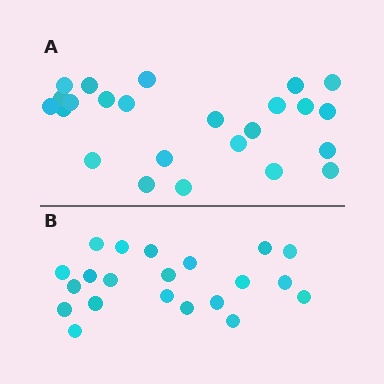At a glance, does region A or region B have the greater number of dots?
Region A (the top region) has more dots.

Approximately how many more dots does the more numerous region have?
Region A has just a few more — roughly 2 or 3 more dots than region B.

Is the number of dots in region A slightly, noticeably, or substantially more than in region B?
Region A has only slightly more — the two regions are fairly close. The ratio is roughly 1.1 to 1.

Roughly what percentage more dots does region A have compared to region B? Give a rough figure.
About 15% more.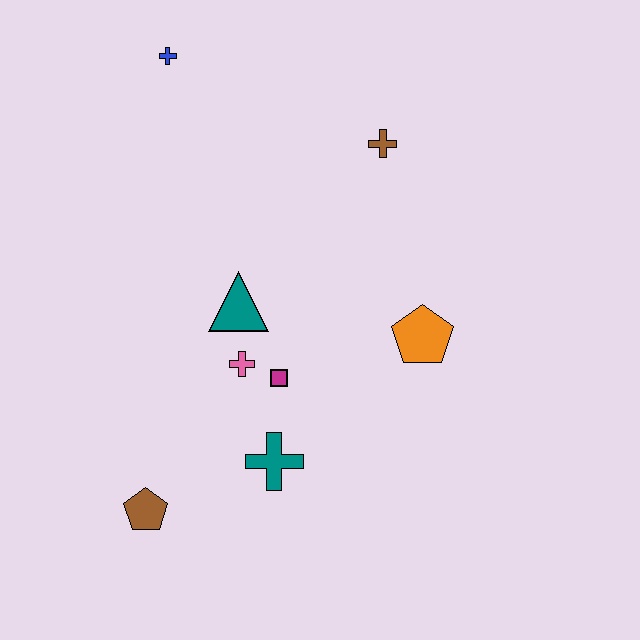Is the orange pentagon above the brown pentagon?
Yes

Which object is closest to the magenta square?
The pink cross is closest to the magenta square.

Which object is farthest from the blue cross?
The brown pentagon is farthest from the blue cross.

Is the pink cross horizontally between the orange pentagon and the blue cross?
Yes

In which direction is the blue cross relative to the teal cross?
The blue cross is above the teal cross.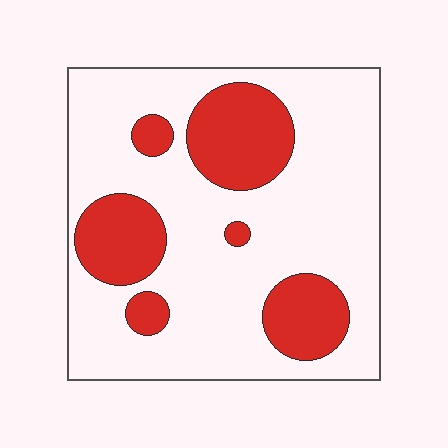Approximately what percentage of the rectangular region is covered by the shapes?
Approximately 25%.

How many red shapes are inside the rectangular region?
6.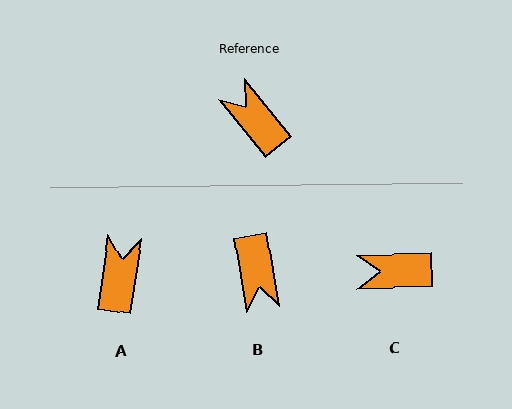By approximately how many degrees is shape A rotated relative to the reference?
Approximately 48 degrees clockwise.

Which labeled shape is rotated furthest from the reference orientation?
B, about 150 degrees away.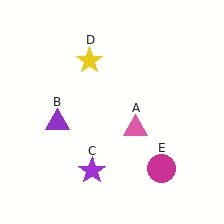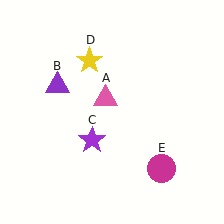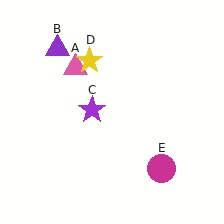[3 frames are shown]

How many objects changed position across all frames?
3 objects changed position: pink triangle (object A), purple triangle (object B), purple star (object C).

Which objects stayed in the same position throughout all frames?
Yellow star (object D) and magenta circle (object E) remained stationary.